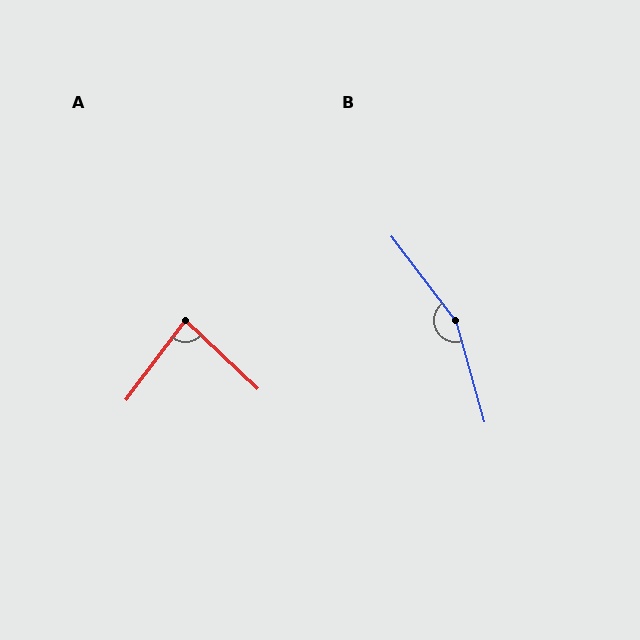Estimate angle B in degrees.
Approximately 158 degrees.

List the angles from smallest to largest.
A (84°), B (158°).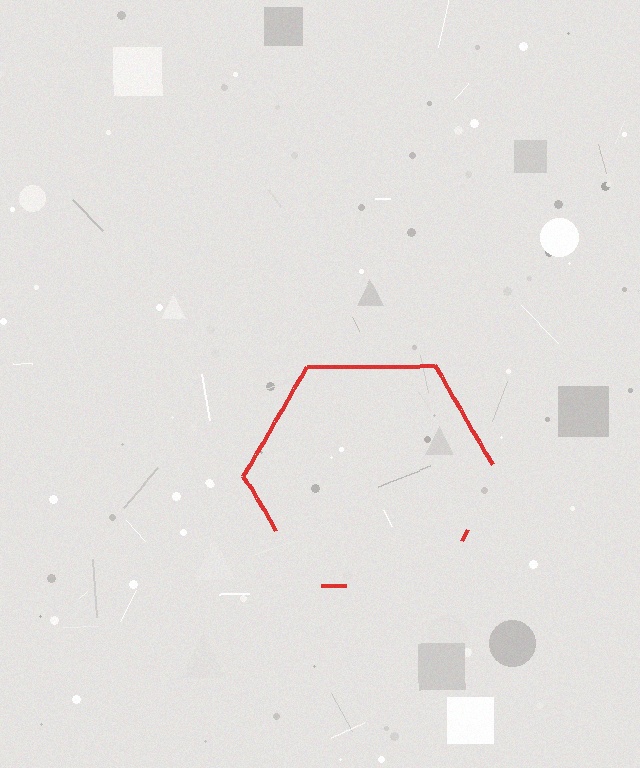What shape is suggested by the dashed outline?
The dashed outline suggests a hexagon.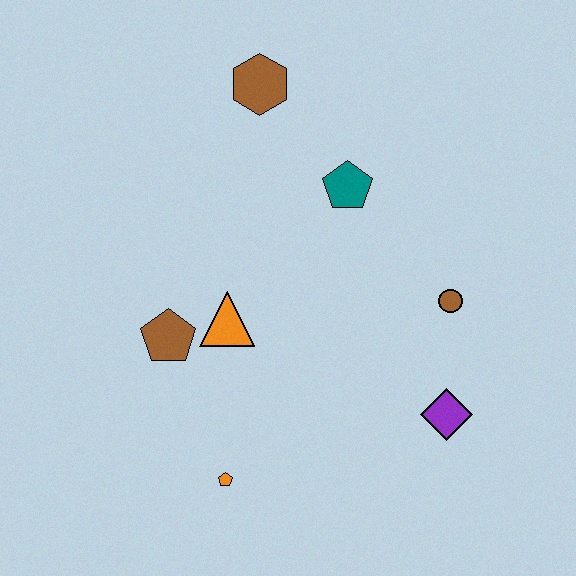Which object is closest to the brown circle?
The purple diamond is closest to the brown circle.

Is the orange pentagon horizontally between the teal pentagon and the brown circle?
No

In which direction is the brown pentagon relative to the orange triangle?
The brown pentagon is to the left of the orange triangle.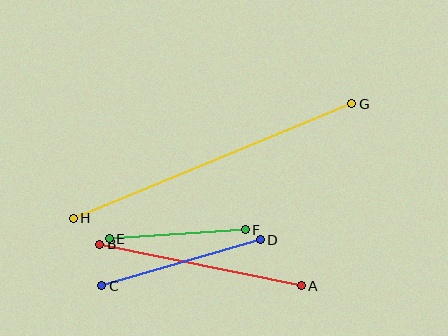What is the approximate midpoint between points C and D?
The midpoint is at approximately (181, 263) pixels.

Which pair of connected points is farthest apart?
Points G and H are farthest apart.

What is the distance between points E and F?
The distance is approximately 136 pixels.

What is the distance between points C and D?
The distance is approximately 165 pixels.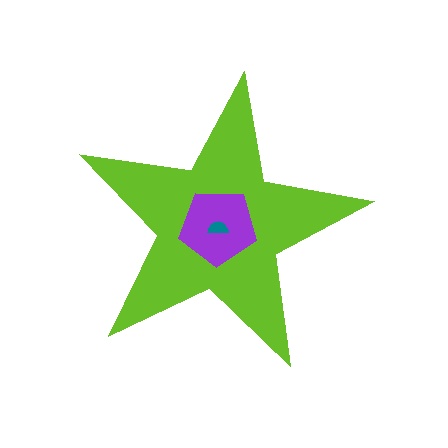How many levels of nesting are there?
3.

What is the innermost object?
The teal semicircle.